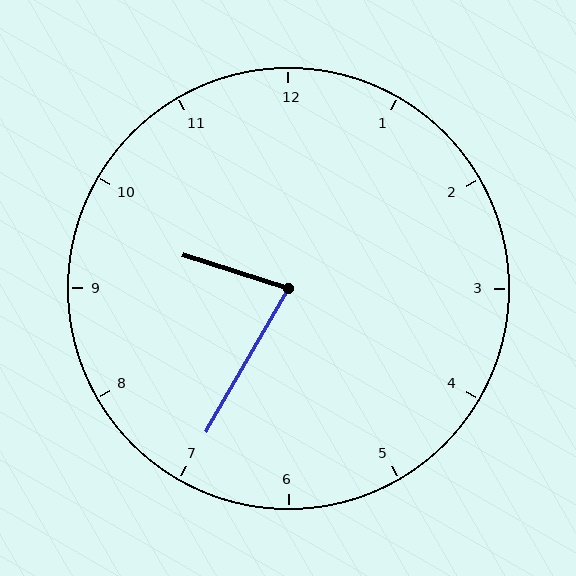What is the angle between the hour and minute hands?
Approximately 78 degrees.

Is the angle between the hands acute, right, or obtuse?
It is acute.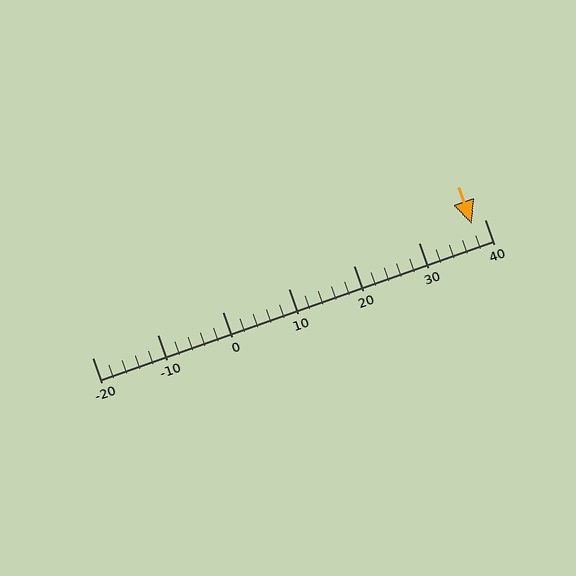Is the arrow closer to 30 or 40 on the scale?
The arrow is closer to 40.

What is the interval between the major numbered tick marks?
The major tick marks are spaced 10 units apart.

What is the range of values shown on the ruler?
The ruler shows values from -20 to 40.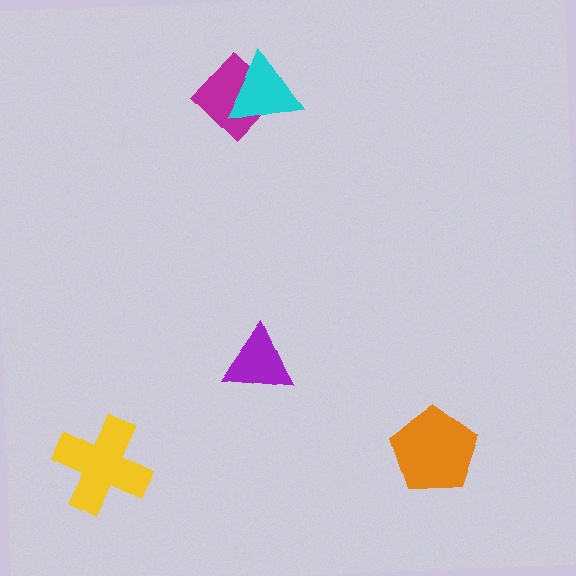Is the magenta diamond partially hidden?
Yes, it is partially covered by another shape.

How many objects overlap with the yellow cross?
0 objects overlap with the yellow cross.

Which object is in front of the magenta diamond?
The cyan triangle is in front of the magenta diamond.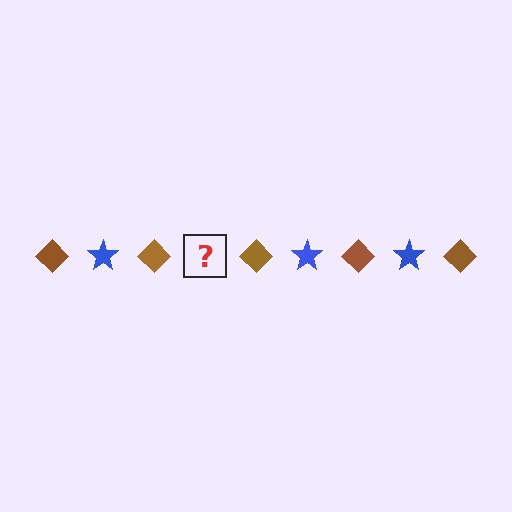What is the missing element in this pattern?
The missing element is a blue star.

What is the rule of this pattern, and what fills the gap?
The rule is that the pattern alternates between brown diamond and blue star. The gap should be filled with a blue star.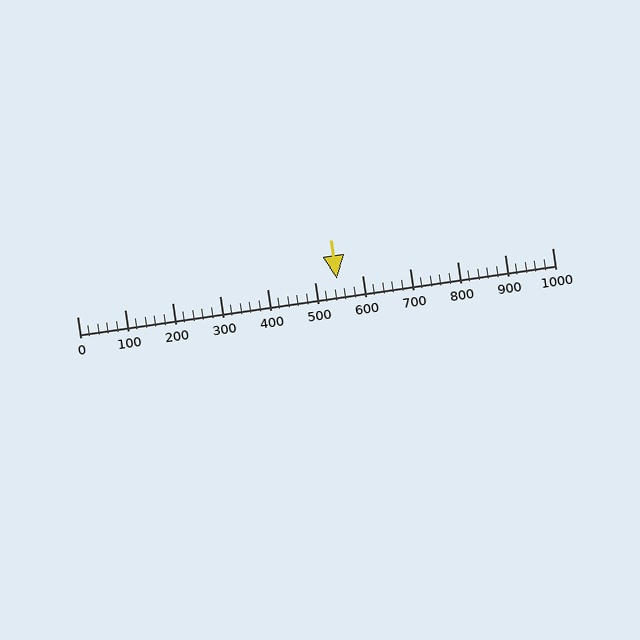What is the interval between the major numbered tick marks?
The major tick marks are spaced 100 units apart.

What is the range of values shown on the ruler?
The ruler shows values from 0 to 1000.